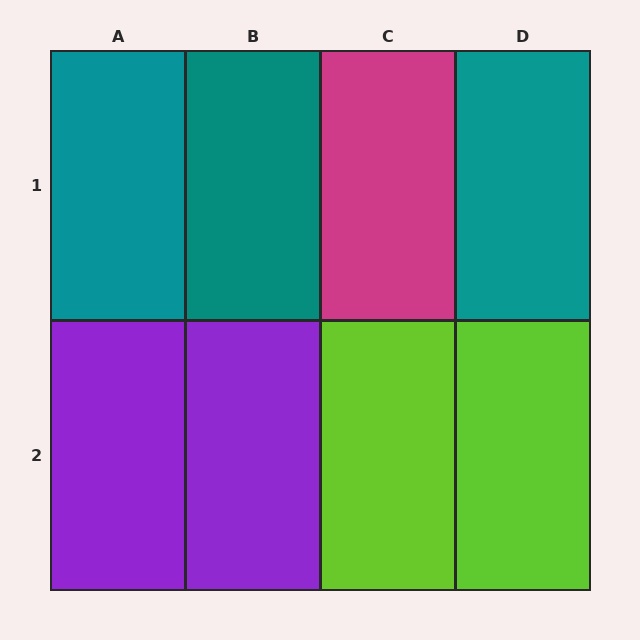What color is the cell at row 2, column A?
Purple.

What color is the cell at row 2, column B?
Purple.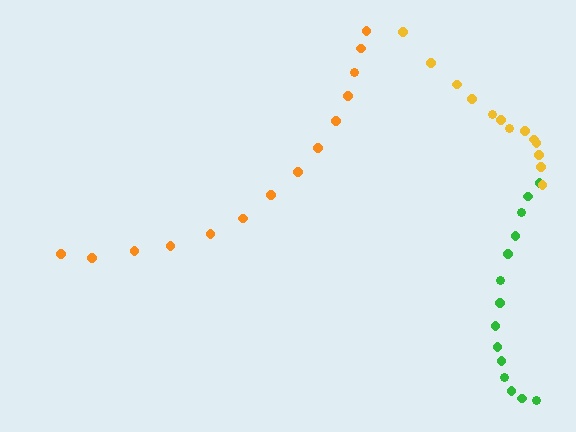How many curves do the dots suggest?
There are 3 distinct paths.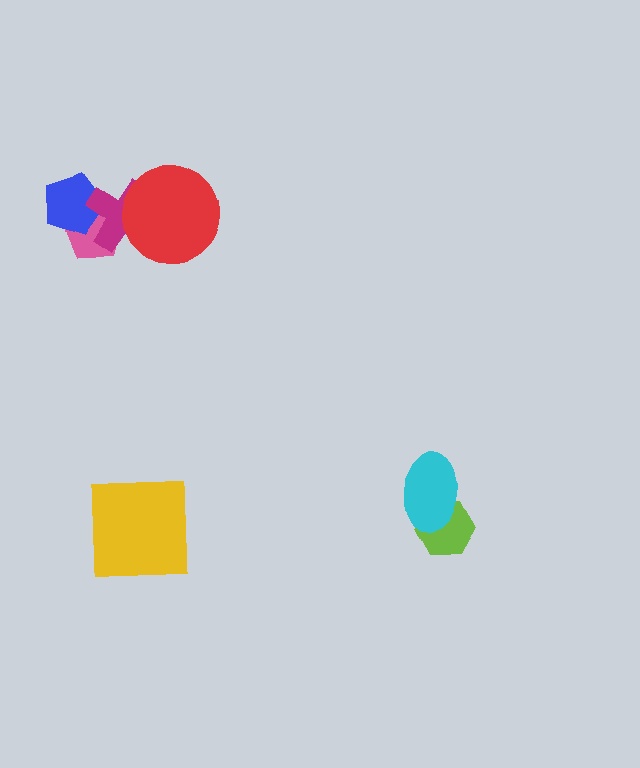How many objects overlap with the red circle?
1 object overlaps with the red circle.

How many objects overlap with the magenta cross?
3 objects overlap with the magenta cross.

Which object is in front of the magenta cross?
The red circle is in front of the magenta cross.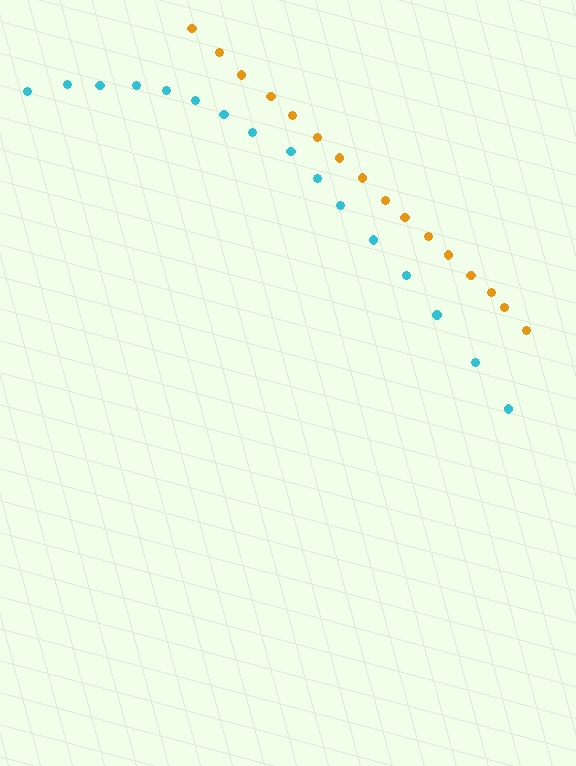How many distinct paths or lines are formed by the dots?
There are 2 distinct paths.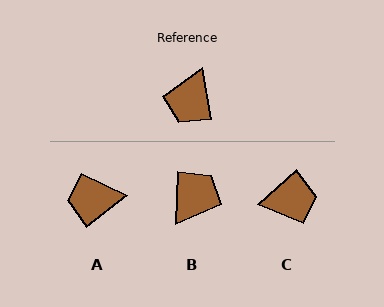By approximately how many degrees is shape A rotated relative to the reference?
Approximately 61 degrees clockwise.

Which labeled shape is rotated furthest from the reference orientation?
B, about 167 degrees away.